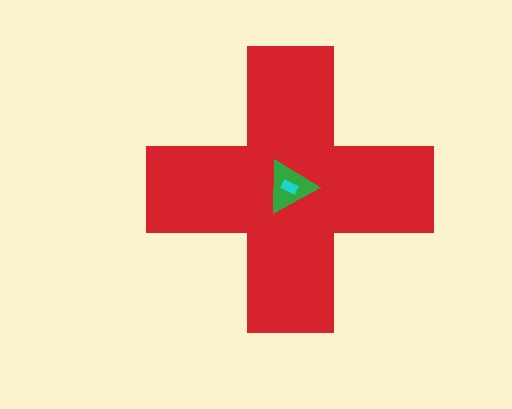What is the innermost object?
The cyan rectangle.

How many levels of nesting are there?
3.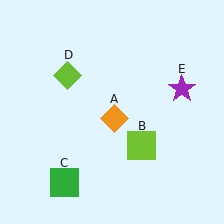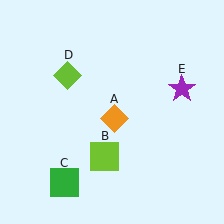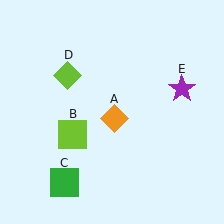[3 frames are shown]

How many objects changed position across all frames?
1 object changed position: lime square (object B).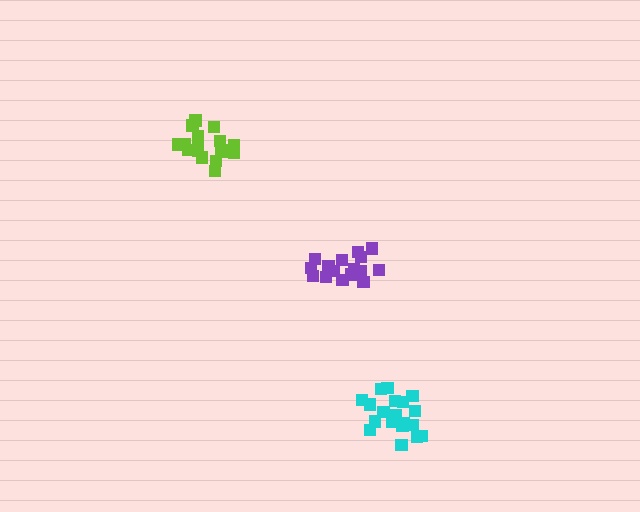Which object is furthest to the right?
The cyan cluster is rightmost.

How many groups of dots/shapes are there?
There are 3 groups.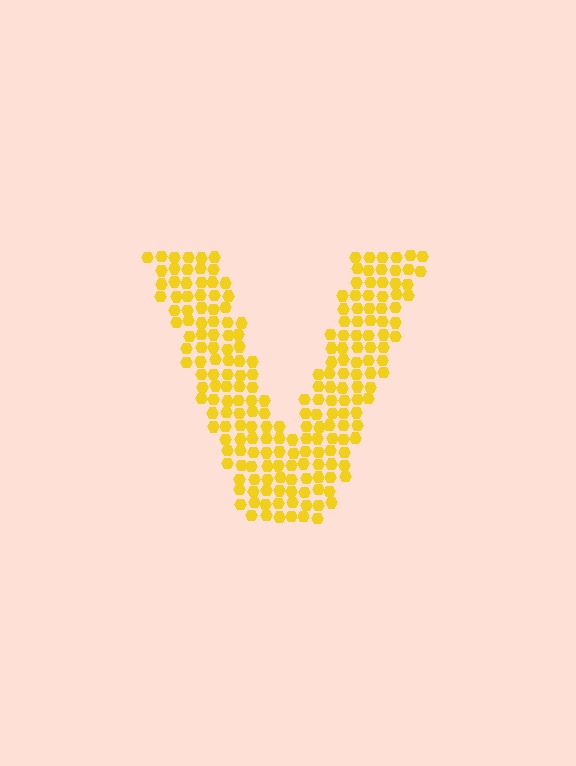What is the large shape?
The large shape is the letter V.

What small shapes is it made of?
It is made of small hexagons.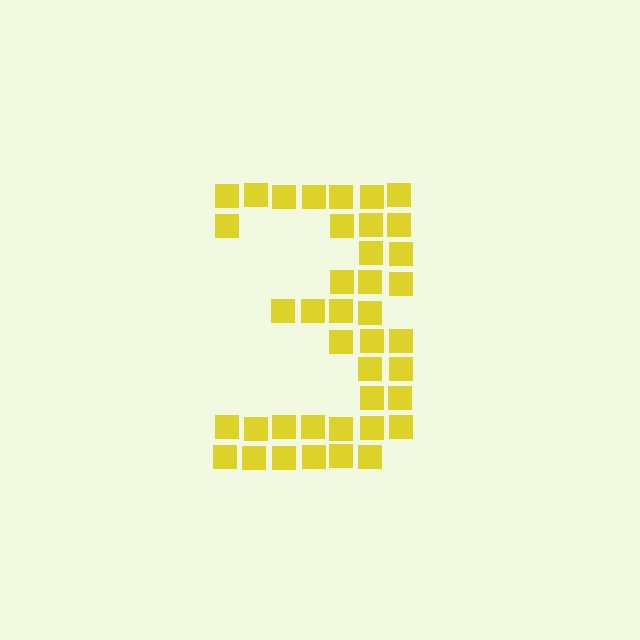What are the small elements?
The small elements are squares.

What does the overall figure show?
The overall figure shows the digit 3.